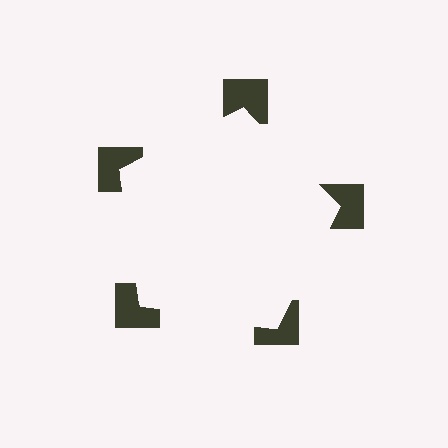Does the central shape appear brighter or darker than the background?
It typically appears slightly brighter than the background, even though no actual brightness change is drawn.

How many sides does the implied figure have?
5 sides.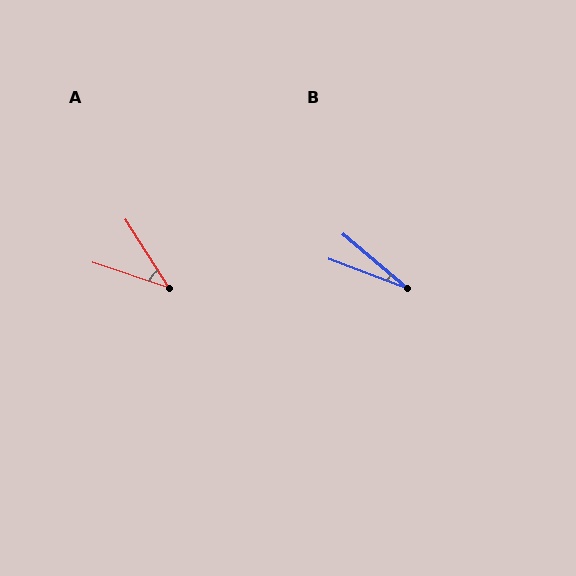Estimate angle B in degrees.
Approximately 20 degrees.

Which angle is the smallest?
B, at approximately 20 degrees.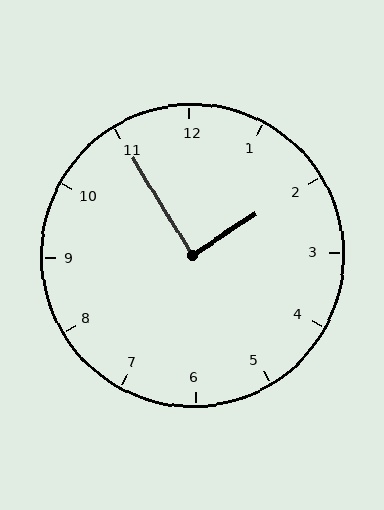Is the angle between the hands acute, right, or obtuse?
It is right.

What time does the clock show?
1:55.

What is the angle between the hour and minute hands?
Approximately 88 degrees.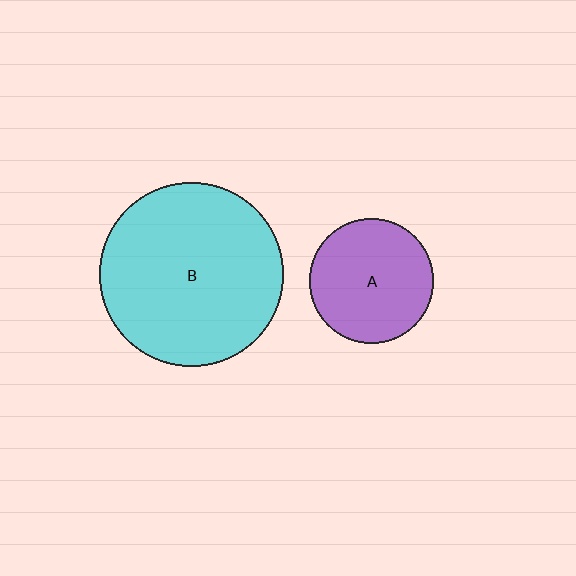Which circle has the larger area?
Circle B (cyan).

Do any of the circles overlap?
No, none of the circles overlap.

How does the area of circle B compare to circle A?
Approximately 2.2 times.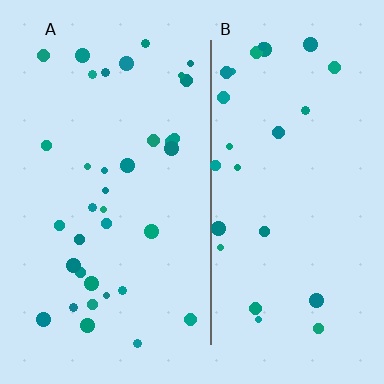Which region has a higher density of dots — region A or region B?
A (the left).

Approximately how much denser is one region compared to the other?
Approximately 1.4× — region A over region B.